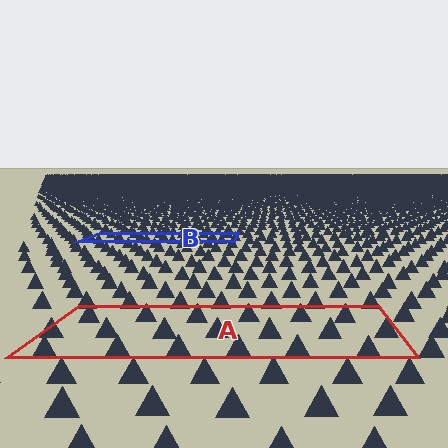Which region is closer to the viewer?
Region A is closer. The texture elements there are larger and more spread out.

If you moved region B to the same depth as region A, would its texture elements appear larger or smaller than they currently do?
They would appear larger. At a closer depth, the same texture elements are projected at a bigger on-screen size.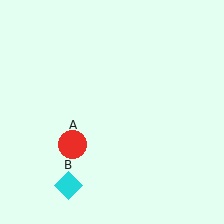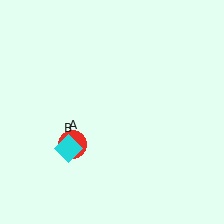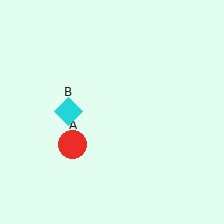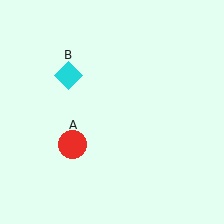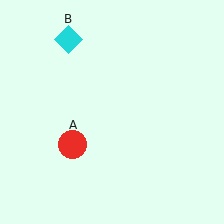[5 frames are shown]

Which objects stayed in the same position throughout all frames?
Red circle (object A) remained stationary.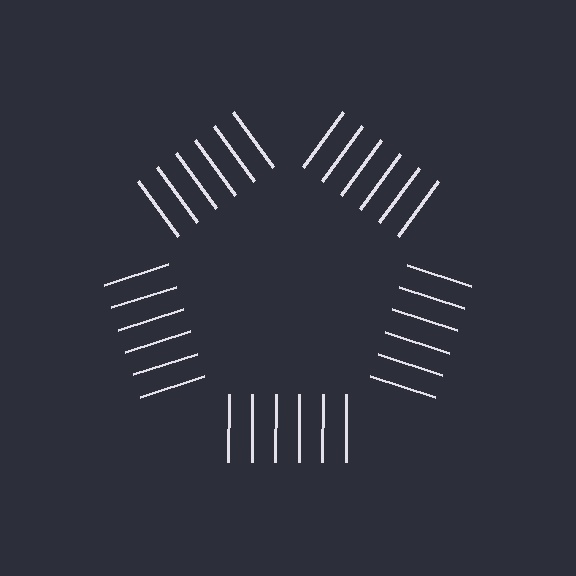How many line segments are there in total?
30 — 6 along each of the 5 edges.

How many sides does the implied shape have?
5 sides — the line-ends trace a pentagon.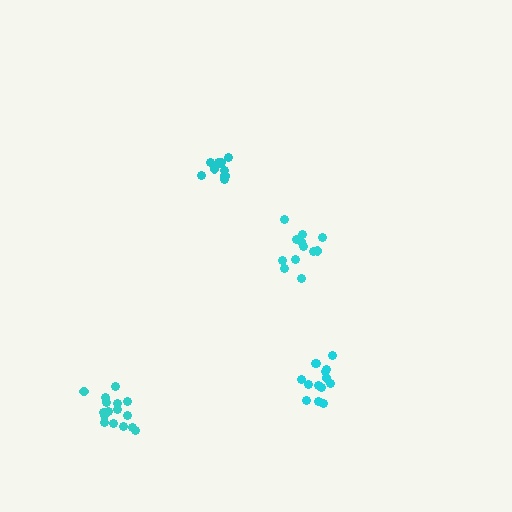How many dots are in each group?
Group 1: 14 dots, Group 2: 12 dots, Group 3: 10 dots, Group 4: 16 dots (52 total).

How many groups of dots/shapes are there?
There are 4 groups.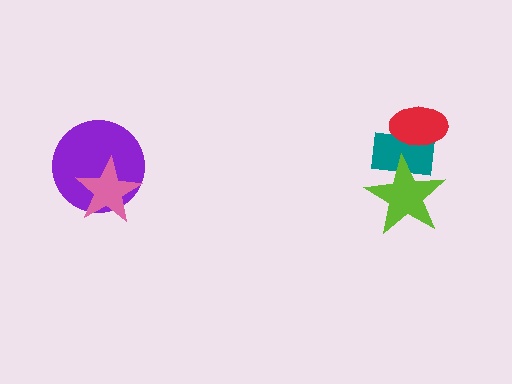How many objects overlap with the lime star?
1 object overlaps with the lime star.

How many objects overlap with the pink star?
1 object overlaps with the pink star.